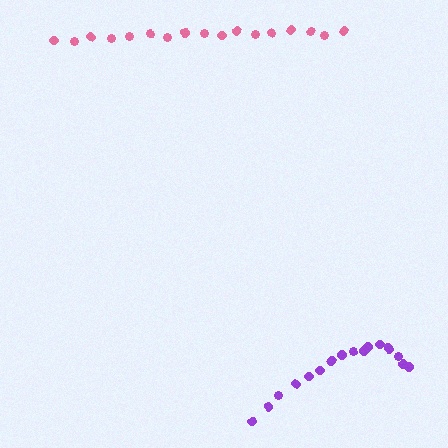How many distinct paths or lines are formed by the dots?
There are 2 distinct paths.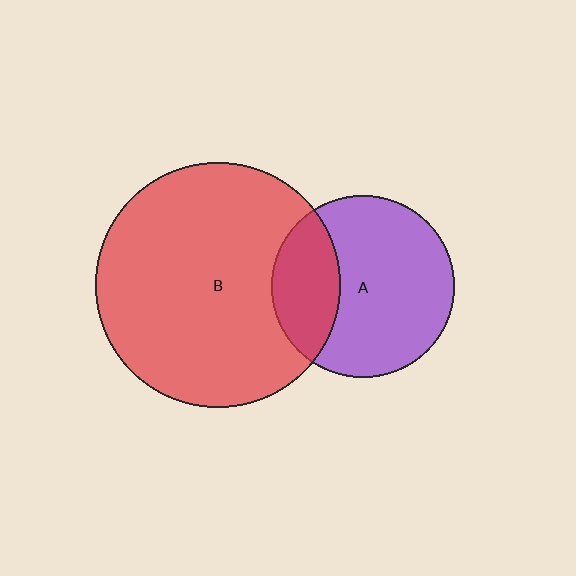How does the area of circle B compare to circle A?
Approximately 1.8 times.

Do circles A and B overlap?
Yes.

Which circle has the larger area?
Circle B (red).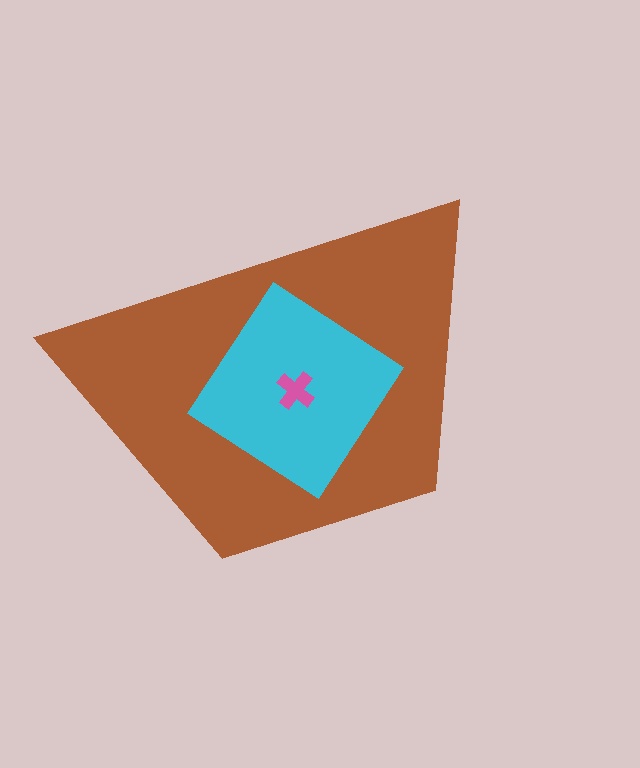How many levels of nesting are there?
3.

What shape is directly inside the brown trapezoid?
The cyan diamond.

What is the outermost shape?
The brown trapezoid.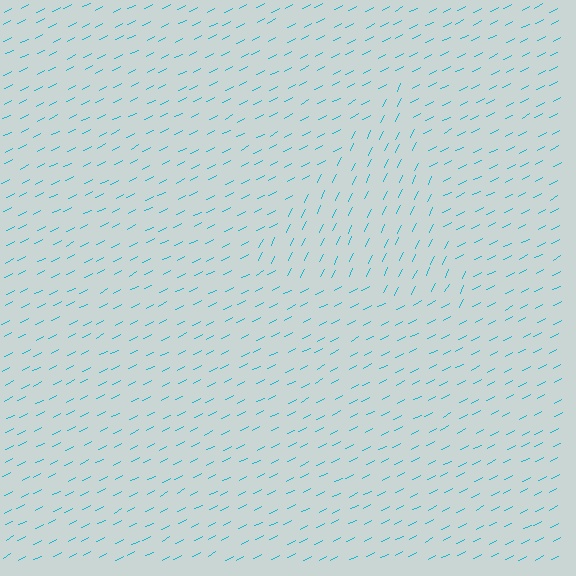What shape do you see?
I see a triangle.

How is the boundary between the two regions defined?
The boundary is defined purely by a change in line orientation (approximately 36 degrees difference). All lines are the same color and thickness.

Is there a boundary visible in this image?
Yes, there is a texture boundary formed by a change in line orientation.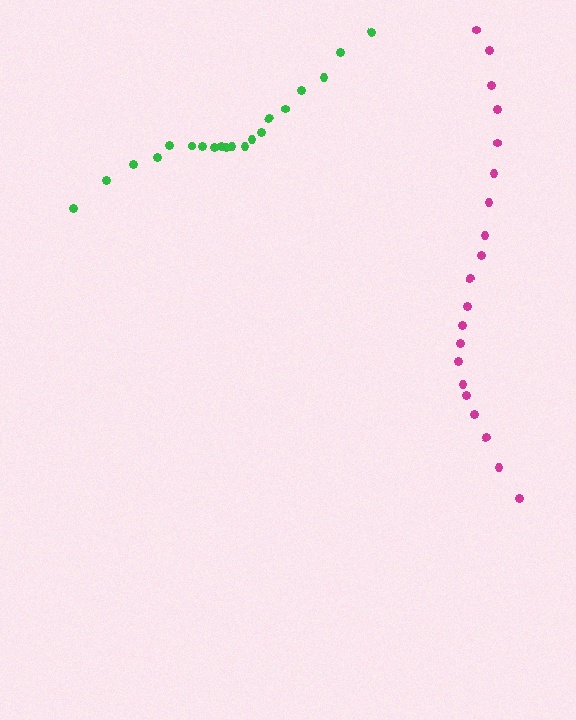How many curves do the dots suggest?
There are 2 distinct paths.